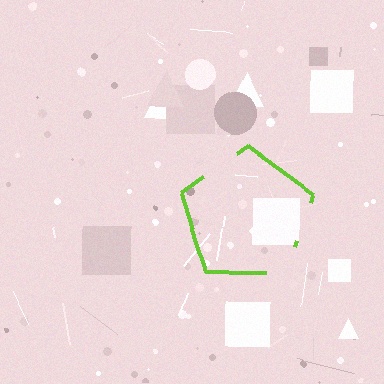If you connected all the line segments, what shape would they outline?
They would outline a pentagon.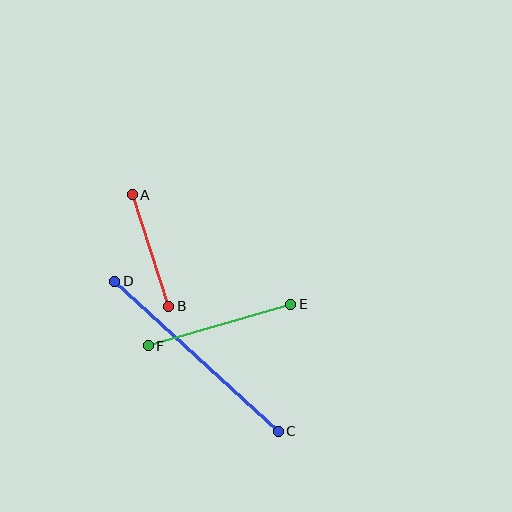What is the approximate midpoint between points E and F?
The midpoint is at approximately (220, 325) pixels.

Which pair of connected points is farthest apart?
Points C and D are farthest apart.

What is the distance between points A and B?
The distance is approximately 117 pixels.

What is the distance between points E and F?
The distance is approximately 149 pixels.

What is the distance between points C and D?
The distance is approximately 222 pixels.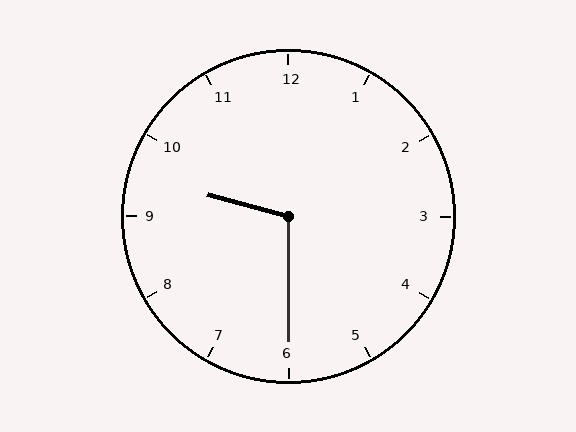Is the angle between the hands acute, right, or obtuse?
It is obtuse.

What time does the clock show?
9:30.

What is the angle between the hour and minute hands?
Approximately 105 degrees.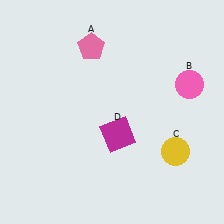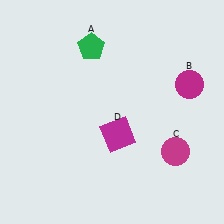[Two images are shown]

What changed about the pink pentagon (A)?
In Image 1, A is pink. In Image 2, it changed to green.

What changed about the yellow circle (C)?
In Image 1, C is yellow. In Image 2, it changed to magenta.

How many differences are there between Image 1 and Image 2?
There are 3 differences between the two images.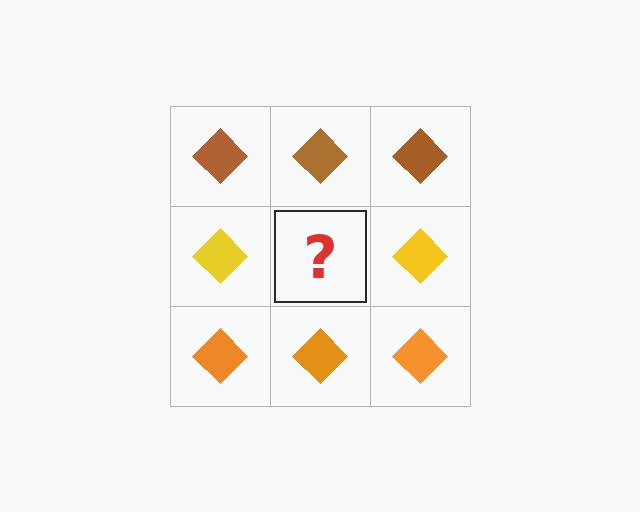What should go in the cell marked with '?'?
The missing cell should contain a yellow diamond.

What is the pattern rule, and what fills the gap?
The rule is that each row has a consistent color. The gap should be filled with a yellow diamond.